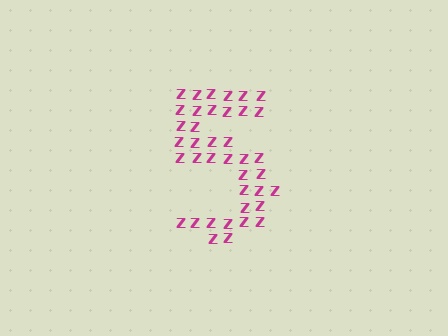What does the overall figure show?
The overall figure shows the digit 5.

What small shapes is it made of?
It is made of small letter Z's.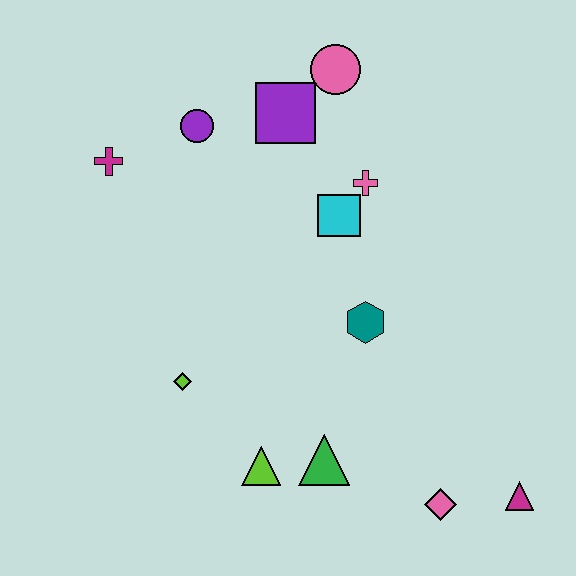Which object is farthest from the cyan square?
The magenta triangle is farthest from the cyan square.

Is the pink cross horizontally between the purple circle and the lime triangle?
No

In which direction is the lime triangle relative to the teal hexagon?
The lime triangle is below the teal hexagon.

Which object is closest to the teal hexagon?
The cyan square is closest to the teal hexagon.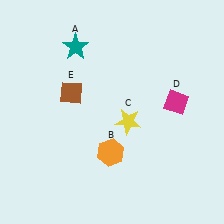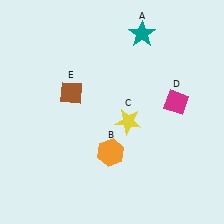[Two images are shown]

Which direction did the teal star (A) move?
The teal star (A) moved right.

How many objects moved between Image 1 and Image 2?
1 object moved between the two images.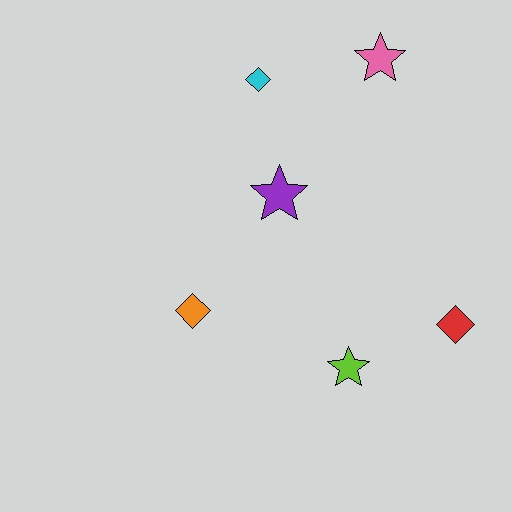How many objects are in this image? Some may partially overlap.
There are 6 objects.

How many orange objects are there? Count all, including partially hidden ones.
There is 1 orange object.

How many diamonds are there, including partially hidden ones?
There are 3 diamonds.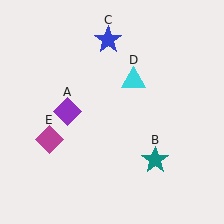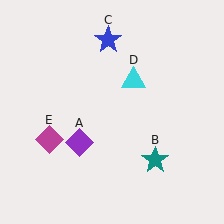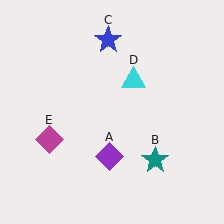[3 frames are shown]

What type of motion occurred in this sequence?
The purple diamond (object A) rotated counterclockwise around the center of the scene.